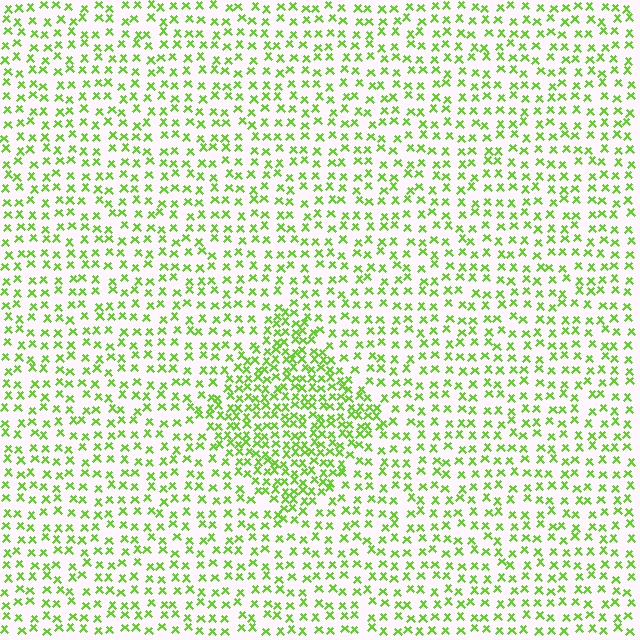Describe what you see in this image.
The image contains small lime elements arranged at two different densities. A diamond-shaped region is visible where the elements are more densely packed than the surrounding area.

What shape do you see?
I see a diamond.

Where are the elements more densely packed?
The elements are more densely packed inside the diamond boundary.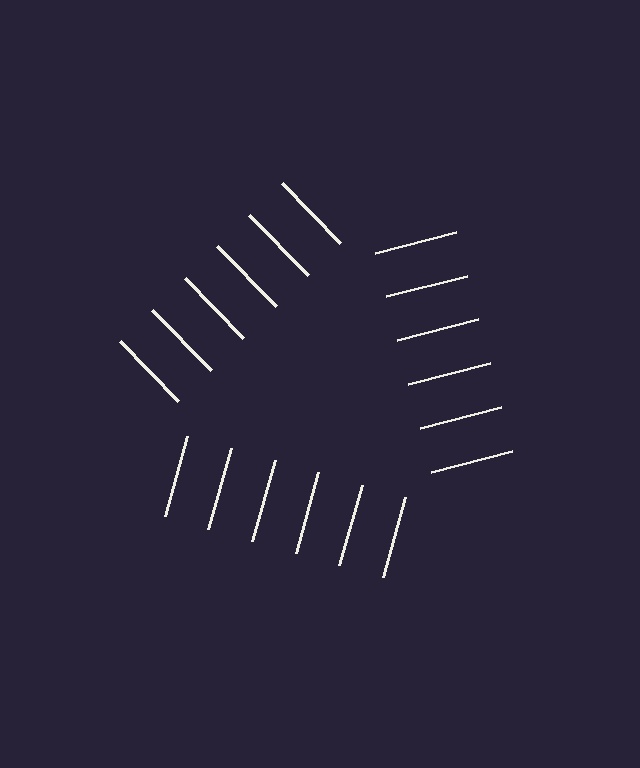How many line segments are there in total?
18 — 6 along each of the 3 edges.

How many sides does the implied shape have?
3 sides — the line-ends trace a triangle.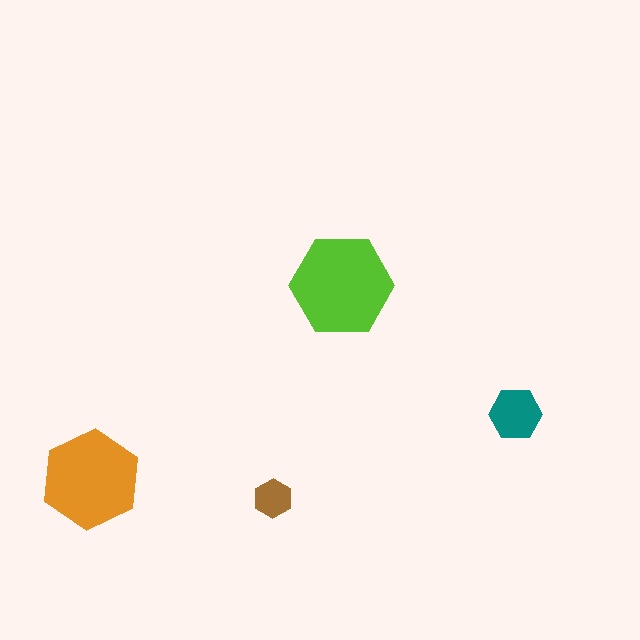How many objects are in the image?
There are 4 objects in the image.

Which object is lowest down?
The brown hexagon is bottommost.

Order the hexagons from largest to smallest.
the lime one, the orange one, the teal one, the brown one.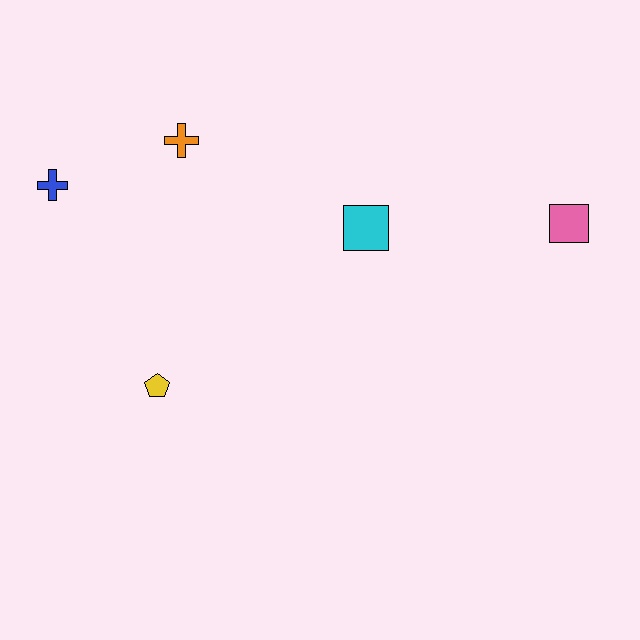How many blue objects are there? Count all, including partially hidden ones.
There is 1 blue object.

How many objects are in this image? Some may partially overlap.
There are 5 objects.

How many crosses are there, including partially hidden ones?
There are 2 crosses.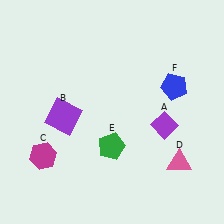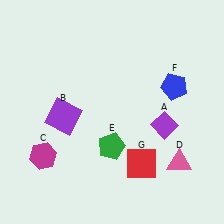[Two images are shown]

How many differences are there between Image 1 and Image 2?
There is 1 difference between the two images.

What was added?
A red square (G) was added in Image 2.